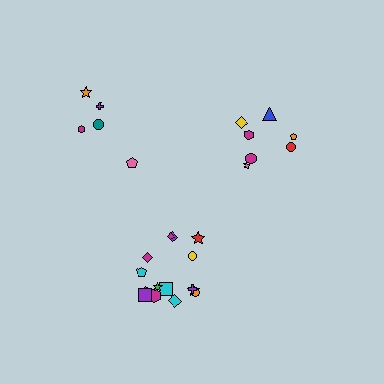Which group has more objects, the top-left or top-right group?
The top-right group.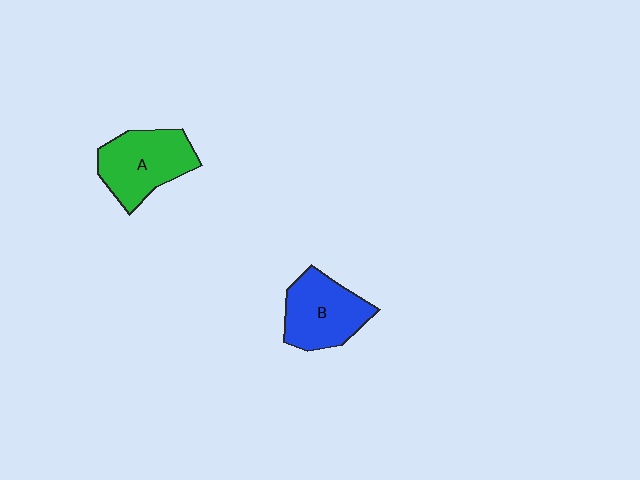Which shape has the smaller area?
Shape B (blue).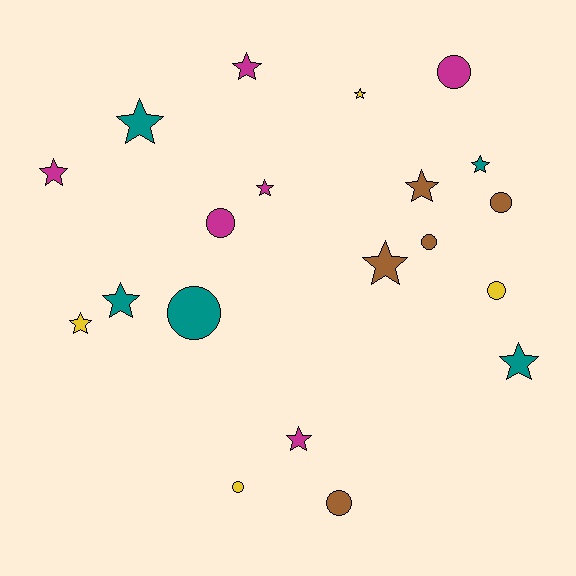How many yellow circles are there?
There are 2 yellow circles.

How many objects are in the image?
There are 20 objects.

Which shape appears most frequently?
Star, with 12 objects.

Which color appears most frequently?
Magenta, with 6 objects.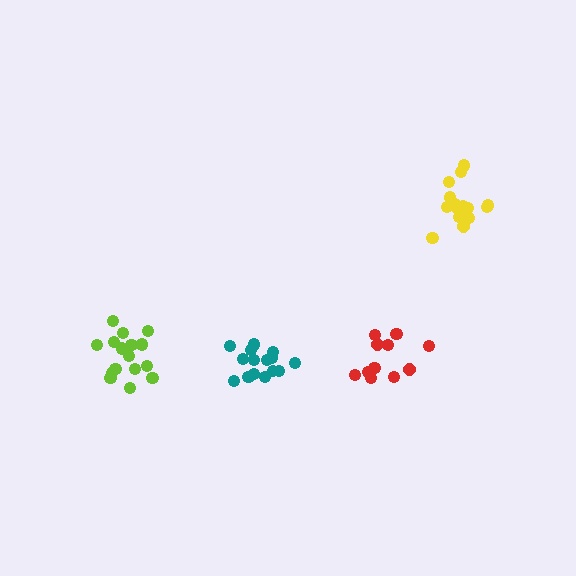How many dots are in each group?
Group 1: 15 dots, Group 2: 11 dots, Group 3: 16 dots, Group 4: 16 dots (58 total).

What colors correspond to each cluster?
The clusters are colored: teal, red, yellow, lime.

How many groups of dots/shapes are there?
There are 4 groups.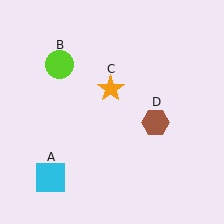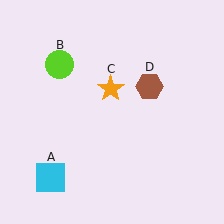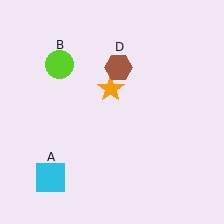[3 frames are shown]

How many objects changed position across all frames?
1 object changed position: brown hexagon (object D).